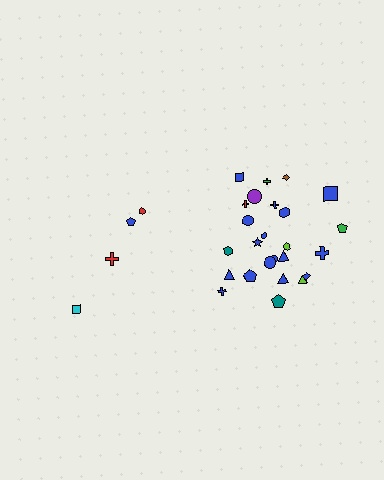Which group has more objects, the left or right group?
The right group.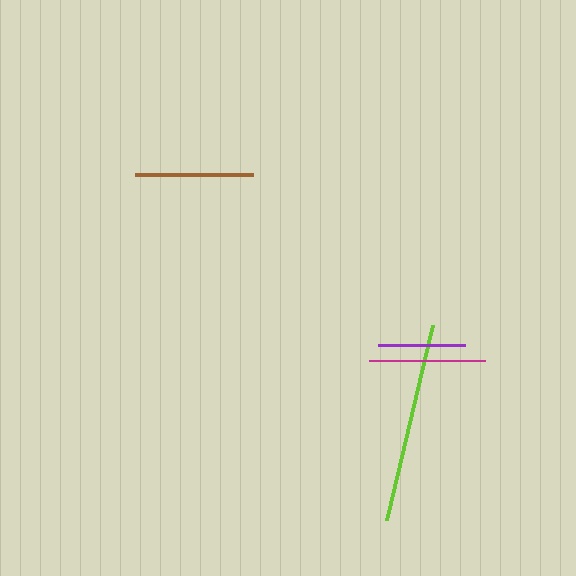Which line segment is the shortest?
The purple line is the shortest at approximately 87 pixels.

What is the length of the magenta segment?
The magenta segment is approximately 115 pixels long.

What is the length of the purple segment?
The purple segment is approximately 87 pixels long.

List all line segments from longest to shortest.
From longest to shortest: lime, brown, magenta, purple.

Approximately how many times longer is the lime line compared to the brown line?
The lime line is approximately 1.7 times the length of the brown line.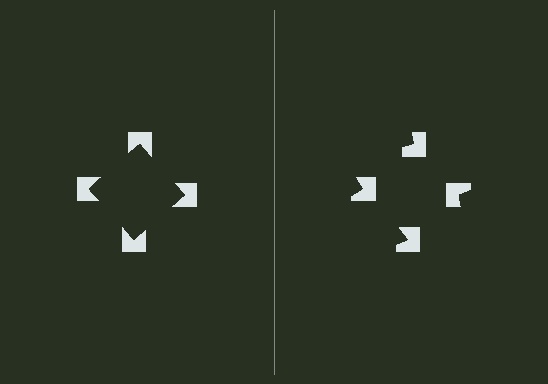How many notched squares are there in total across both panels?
8 — 4 on each side.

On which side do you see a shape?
An illusory square appears on the left side. On the right side the wedge cuts are rotated, so no coherent shape forms.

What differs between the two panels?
The notched squares are positioned identically on both sides; only the wedge orientations differ. On the left they align to a square; on the right they are misaligned.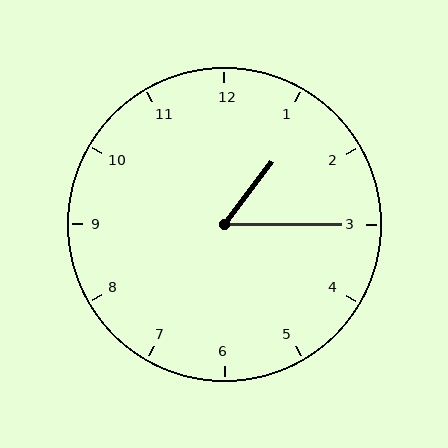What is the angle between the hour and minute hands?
Approximately 52 degrees.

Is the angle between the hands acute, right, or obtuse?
It is acute.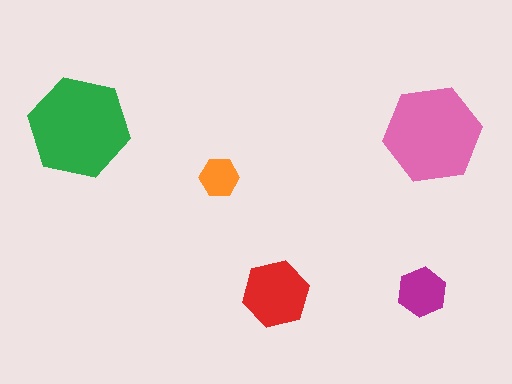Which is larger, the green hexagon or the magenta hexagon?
The green one.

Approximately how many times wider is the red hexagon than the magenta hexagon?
About 1.5 times wider.